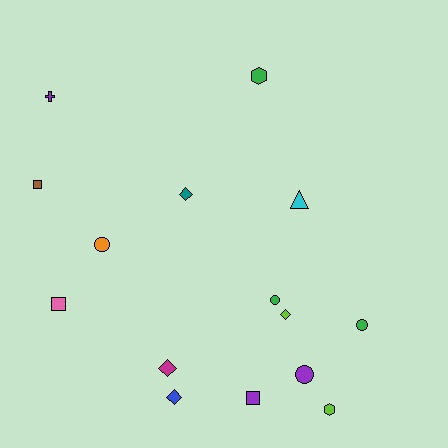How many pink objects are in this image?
There is 1 pink object.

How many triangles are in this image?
There is 1 triangle.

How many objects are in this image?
There are 15 objects.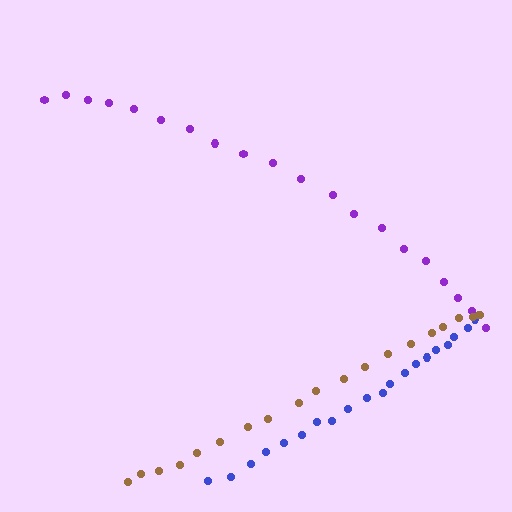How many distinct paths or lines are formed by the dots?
There are 3 distinct paths.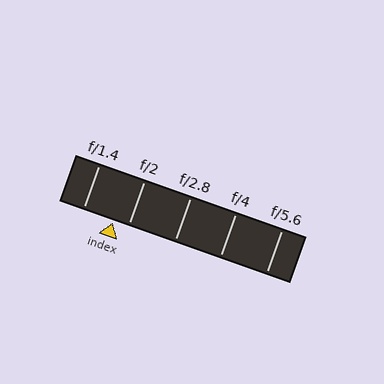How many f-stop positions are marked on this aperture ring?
There are 5 f-stop positions marked.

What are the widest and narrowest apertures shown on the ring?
The widest aperture shown is f/1.4 and the narrowest is f/5.6.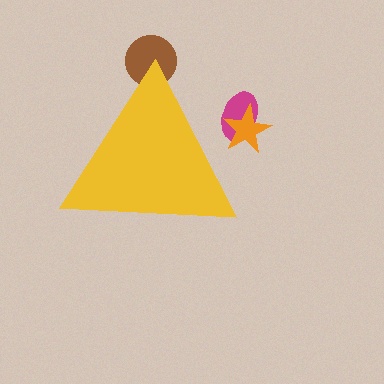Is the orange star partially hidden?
Yes, the orange star is partially hidden behind the yellow triangle.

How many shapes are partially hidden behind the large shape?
3 shapes are partially hidden.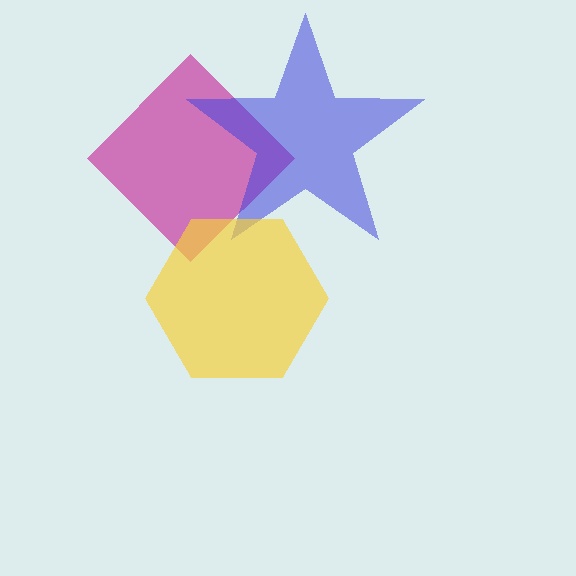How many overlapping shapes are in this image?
There are 3 overlapping shapes in the image.